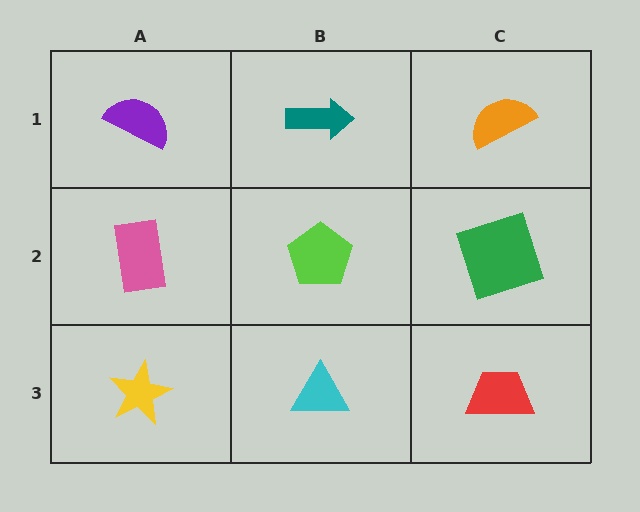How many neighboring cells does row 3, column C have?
2.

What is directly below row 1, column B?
A lime pentagon.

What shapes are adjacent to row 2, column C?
An orange semicircle (row 1, column C), a red trapezoid (row 3, column C), a lime pentagon (row 2, column B).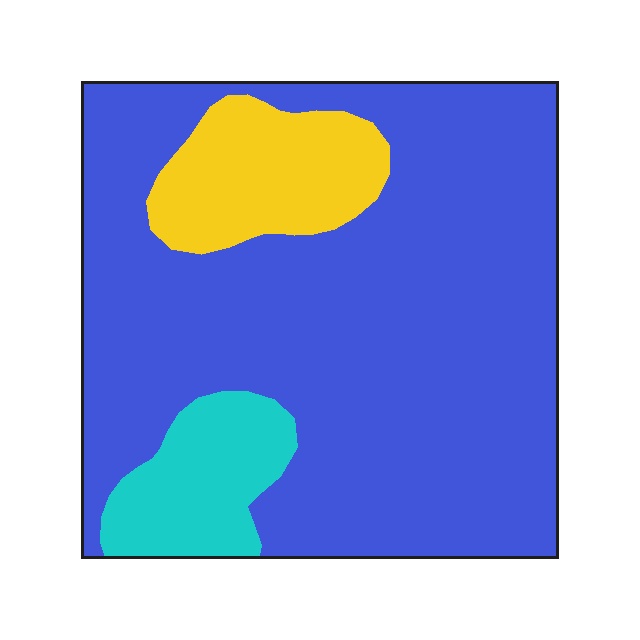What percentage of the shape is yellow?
Yellow takes up about one eighth (1/8) of the shape.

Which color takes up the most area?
Blue, at roughly 80%.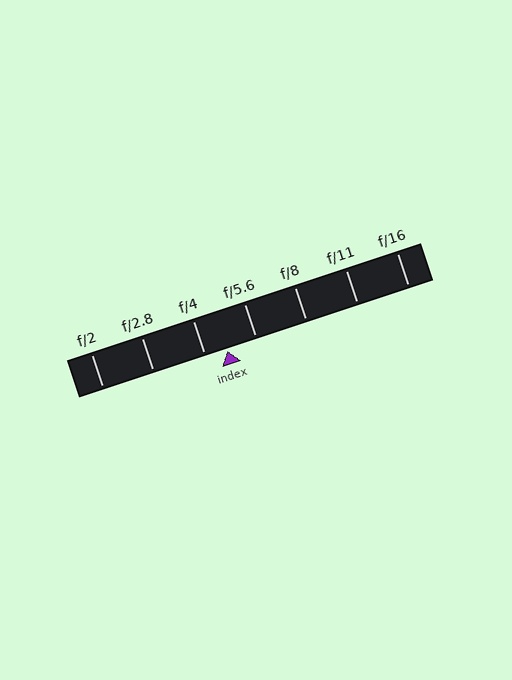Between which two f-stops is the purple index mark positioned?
The index mark is between f/4 and f/5.6.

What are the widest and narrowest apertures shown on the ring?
The widest aperture shown is f/2 and the narrowest is f/16.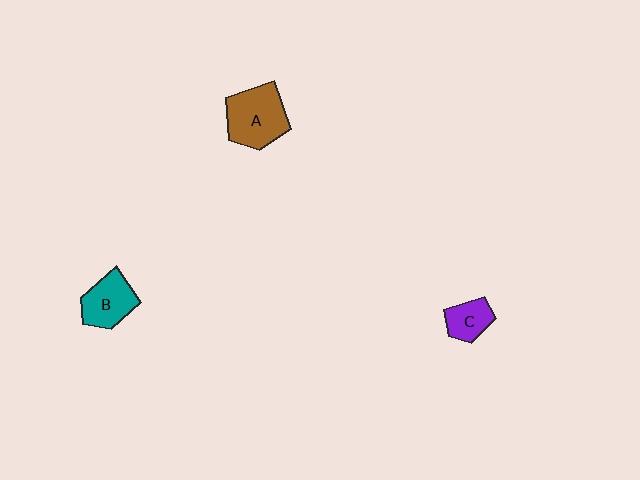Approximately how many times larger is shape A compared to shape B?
Approximately 1.4 times.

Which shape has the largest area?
Shape A (brown).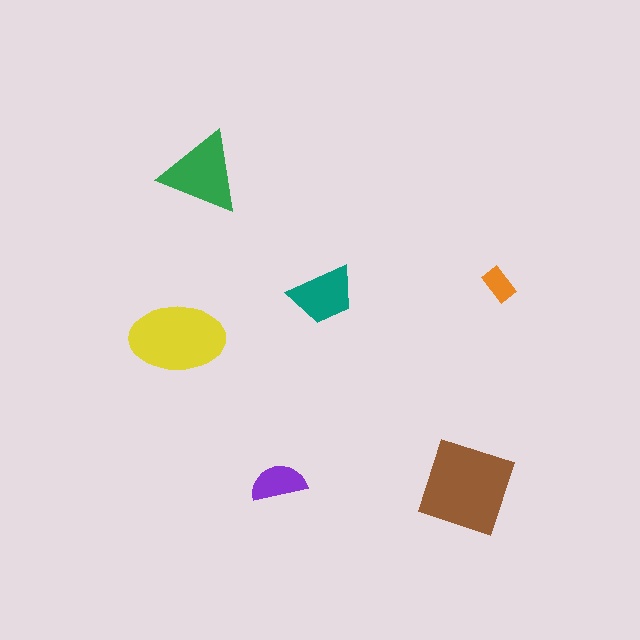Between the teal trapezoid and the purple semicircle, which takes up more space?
The teal trapezoid.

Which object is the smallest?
The orange rectangle.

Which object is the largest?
The brown diamond.